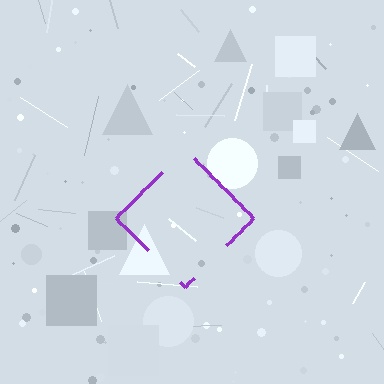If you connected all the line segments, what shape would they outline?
They would outline a diamond.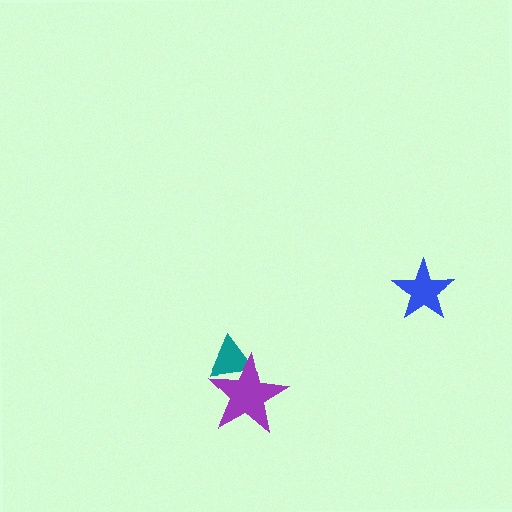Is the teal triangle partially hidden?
Yes, it is partially covered by another shape.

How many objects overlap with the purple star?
1 object overlaps with the purple star.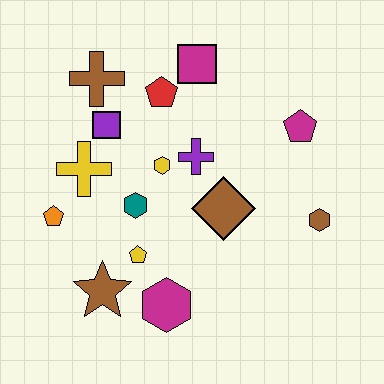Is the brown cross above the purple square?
Yes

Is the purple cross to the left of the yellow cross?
No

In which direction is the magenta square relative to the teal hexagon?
The magenta square is above the teal hexagon.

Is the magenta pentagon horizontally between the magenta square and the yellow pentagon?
No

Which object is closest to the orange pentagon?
The yellow cross is closest to the orange pentagon.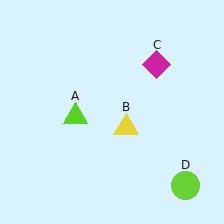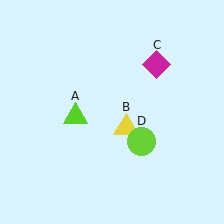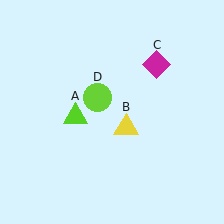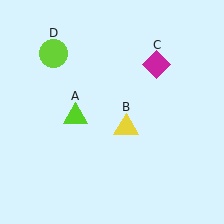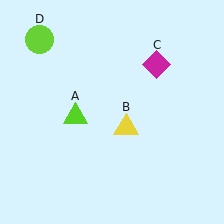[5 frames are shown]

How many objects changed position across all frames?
1 object changed position: lime circle (object D).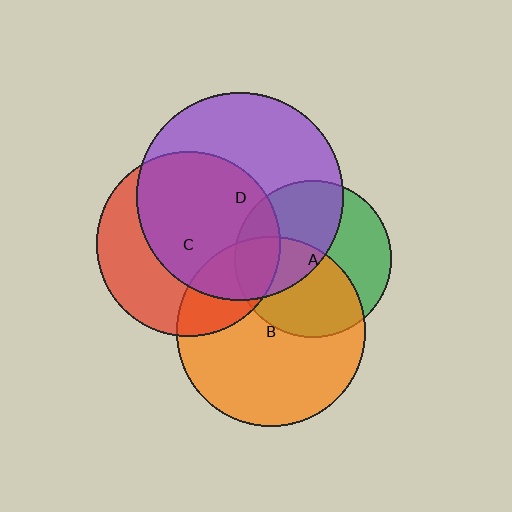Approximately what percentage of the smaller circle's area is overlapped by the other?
Approximately 20%.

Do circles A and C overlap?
Yes.